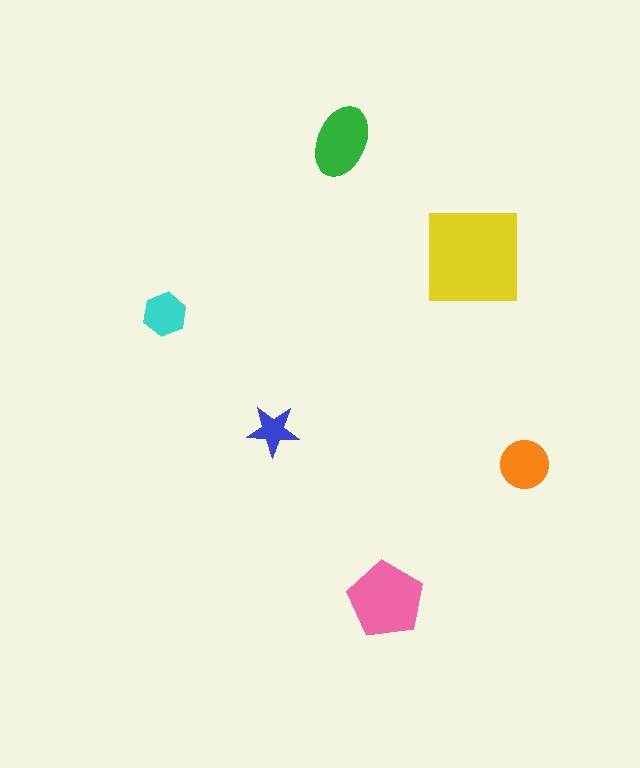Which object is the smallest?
The blue star.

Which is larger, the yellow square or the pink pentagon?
The yellow square.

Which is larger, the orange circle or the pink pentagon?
The pink pentagon.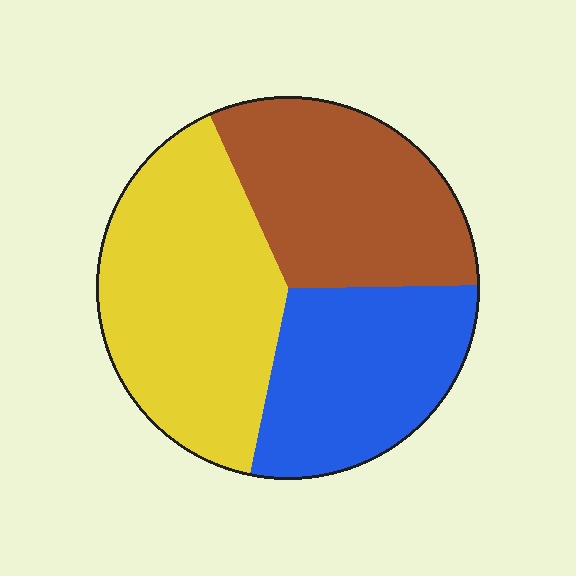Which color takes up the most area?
Yellow, at roughly 40%.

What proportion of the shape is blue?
Blue covers 28% of the shape.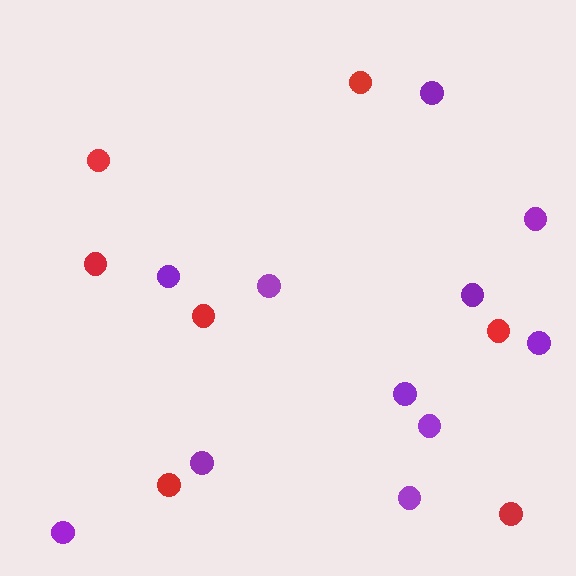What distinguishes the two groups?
There are 2 groups: one group of red circles (7) and one group of purple circles (11).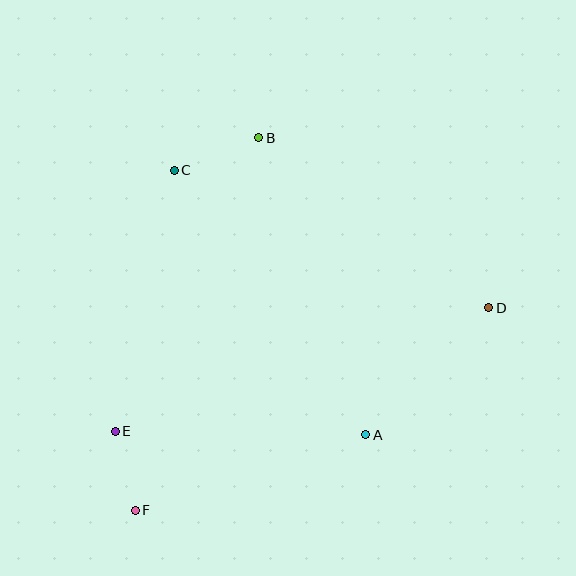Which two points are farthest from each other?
Points D and F are farthest from each other.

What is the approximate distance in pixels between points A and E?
The distance between A and E is approximately 251 pixels.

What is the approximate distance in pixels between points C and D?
The distance between C and D is approximately 343 pixels.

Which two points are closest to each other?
Points E and F are closest to each other.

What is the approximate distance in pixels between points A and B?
The distance between A and B is approximately 316 pixels.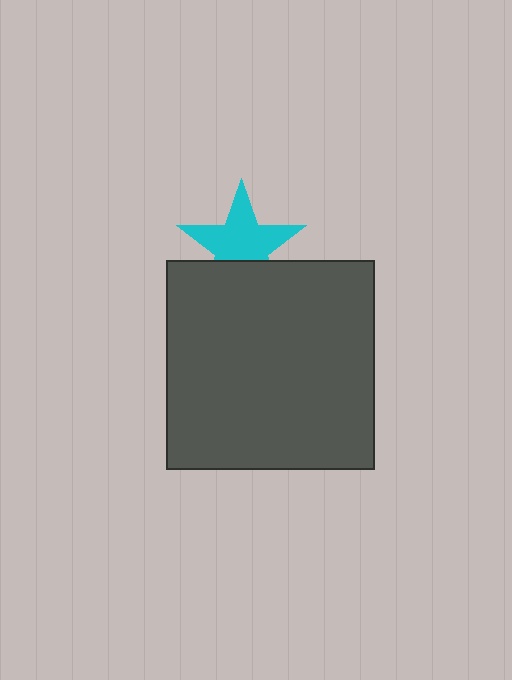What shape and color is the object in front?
The object in front is a dark gray square.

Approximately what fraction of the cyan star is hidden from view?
Roughly 33% of the cyan star is hidden behind the dark gray square.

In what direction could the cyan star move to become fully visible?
The cyan star could move up. That would shift it out from behind the dark gray square entirely.